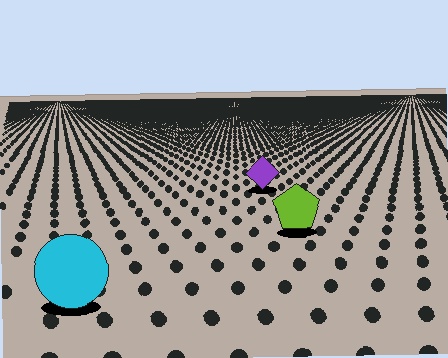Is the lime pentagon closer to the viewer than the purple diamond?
Yes. The lime pentagon is closer — you can tell from the texture gradient: the ground texture is coarser near it.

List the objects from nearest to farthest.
From nearest to farthest: the cyan circle, the lime pentagon, the purple diamond.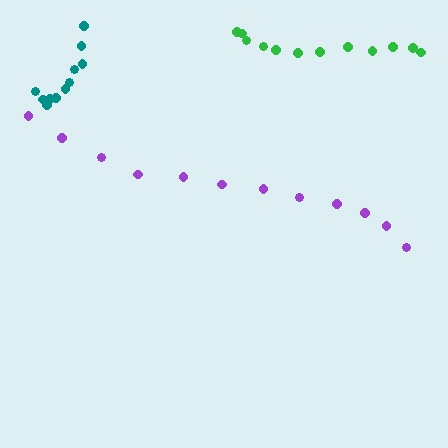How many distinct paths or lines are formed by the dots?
There are 3 distinct paths.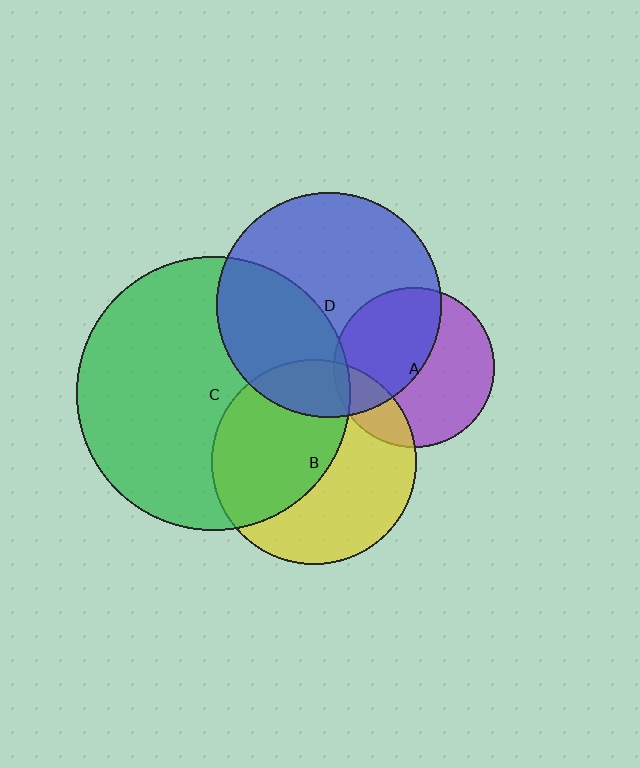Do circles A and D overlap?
Yes.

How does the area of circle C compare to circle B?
Approximately 1.8 times.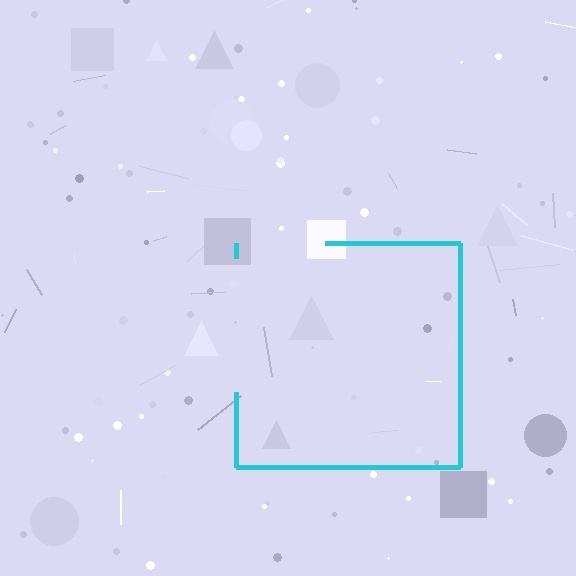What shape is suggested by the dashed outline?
The dashed outline suggests a square.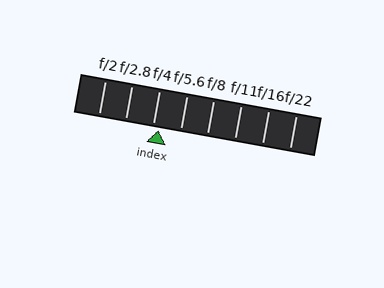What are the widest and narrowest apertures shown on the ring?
The widest aperture shown is f/2 and the narrowest is f/22.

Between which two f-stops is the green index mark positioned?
The index mark is between f/4 and f/5.6.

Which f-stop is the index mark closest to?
The index mark is closest to f/4.